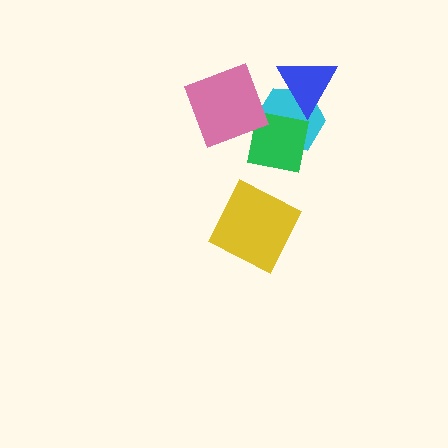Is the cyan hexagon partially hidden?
Yes, it is partially covered by another shape.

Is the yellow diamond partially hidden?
No, no other shape covers it.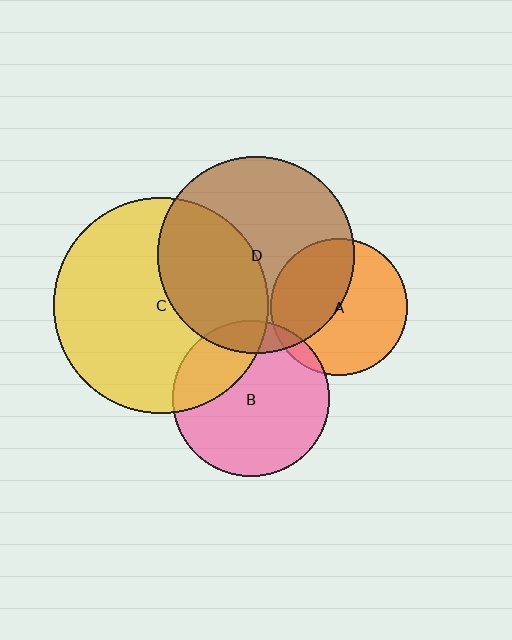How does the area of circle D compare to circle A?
Approximately 2.1 times.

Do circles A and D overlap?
Yes.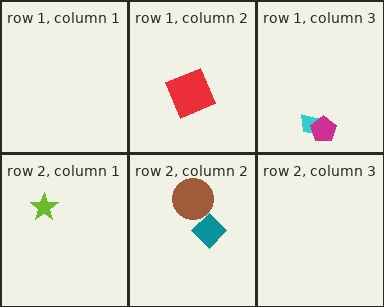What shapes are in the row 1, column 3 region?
The cyan trapezoid, the magenta pentagon.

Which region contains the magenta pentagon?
The row 1, column 3 region.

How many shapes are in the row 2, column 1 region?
1.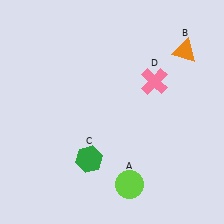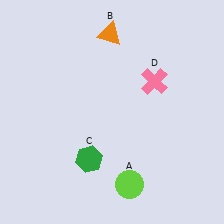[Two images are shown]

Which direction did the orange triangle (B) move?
The orange triangle (B) moved left.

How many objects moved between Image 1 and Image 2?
1 object moved between the two images.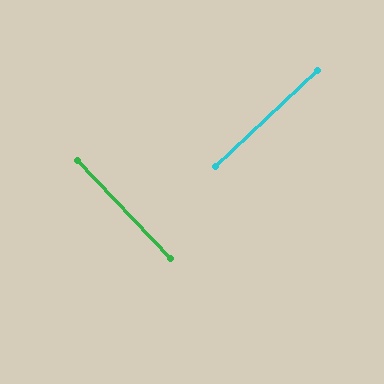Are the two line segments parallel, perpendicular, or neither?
Perpendicular — they meet at approximately 90°.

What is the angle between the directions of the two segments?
Approximately 90 degrees.